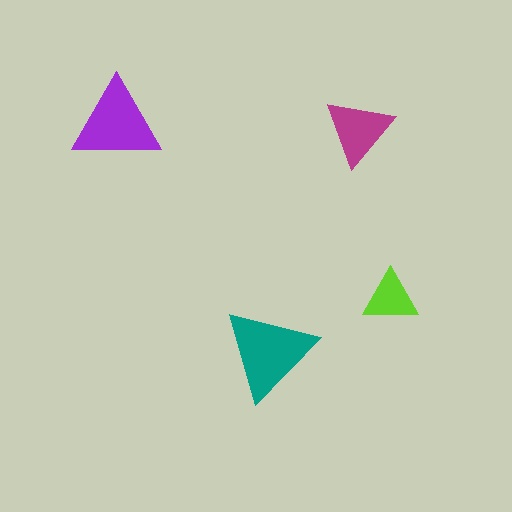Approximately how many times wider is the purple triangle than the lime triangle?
About 1.5 times wider.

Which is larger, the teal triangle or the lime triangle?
The teal one.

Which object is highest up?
The purple triangle is topmost.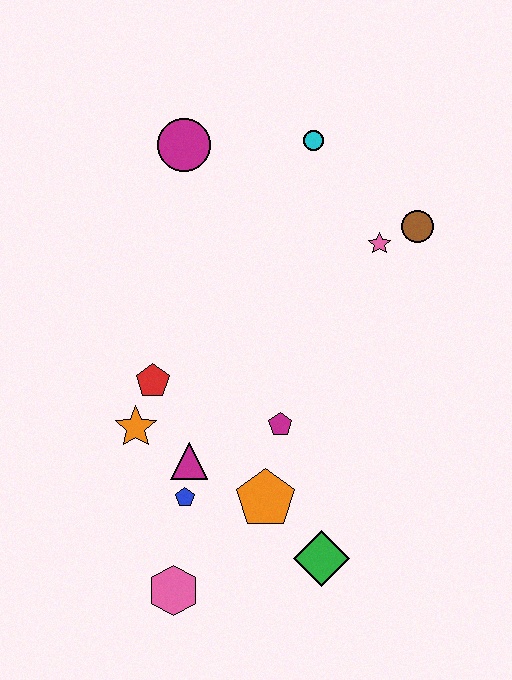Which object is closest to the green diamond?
The orange pentagon is closest to the green diamond.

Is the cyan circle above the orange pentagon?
Yes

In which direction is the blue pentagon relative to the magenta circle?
The blue pentagon is below the magenta circle.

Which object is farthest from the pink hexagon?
The cyan circle is farthest from the pink hexagon.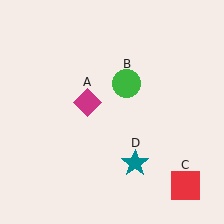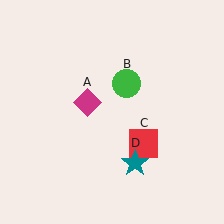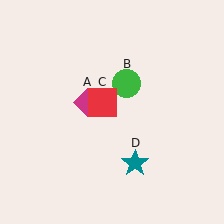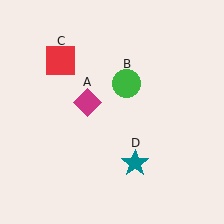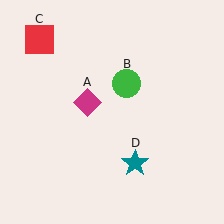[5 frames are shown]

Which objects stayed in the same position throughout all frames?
Magenta diamond (object A) and green circle (object B) and teal star (object D) remained stationary.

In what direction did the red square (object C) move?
The red square (object C) moved up and to the left.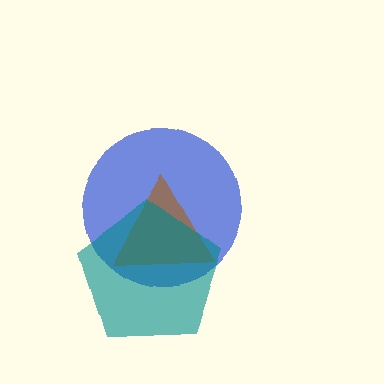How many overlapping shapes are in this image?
There are 3 overlapping shapes in the image.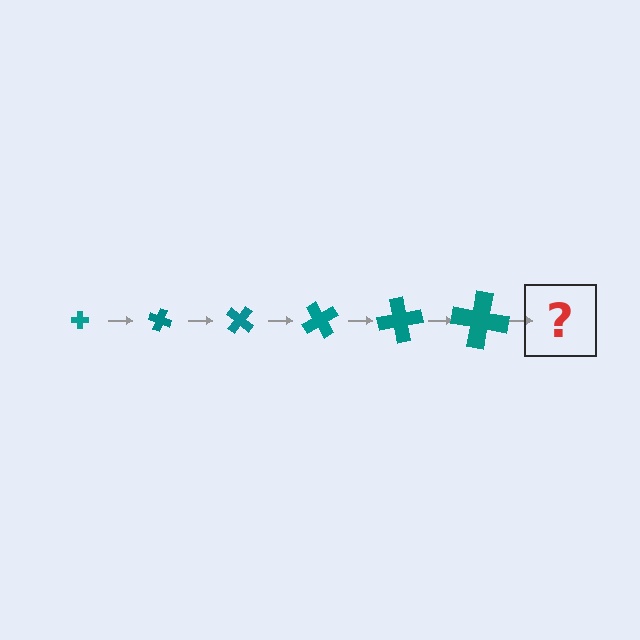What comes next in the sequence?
The next element should be a cross, larger than the previous one and rotated 120 degrees from the start.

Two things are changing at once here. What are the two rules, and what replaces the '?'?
The two rules are that the cross grows larger each step and it rotates 20 degrees each step. The '?' should be a cross, larger than the previous one and rotated 120 degrees from the start.